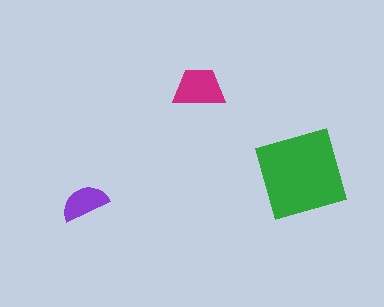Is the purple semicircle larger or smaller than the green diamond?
Smaller.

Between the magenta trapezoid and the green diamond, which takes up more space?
The green diamond.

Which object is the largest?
The green diamond.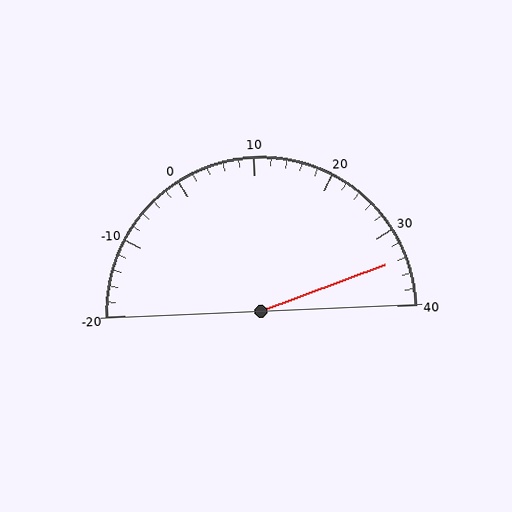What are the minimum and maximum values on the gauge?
The gauge ranges from -20 to 40.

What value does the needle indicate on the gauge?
The needle indicates approximately 34.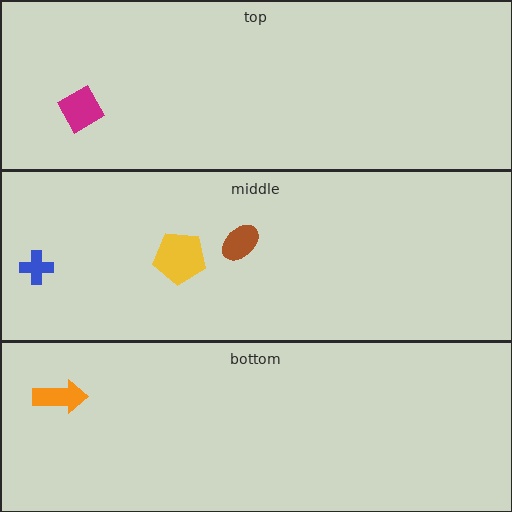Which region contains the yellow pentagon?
The middle region.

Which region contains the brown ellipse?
The middle region.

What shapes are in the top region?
The magenta square.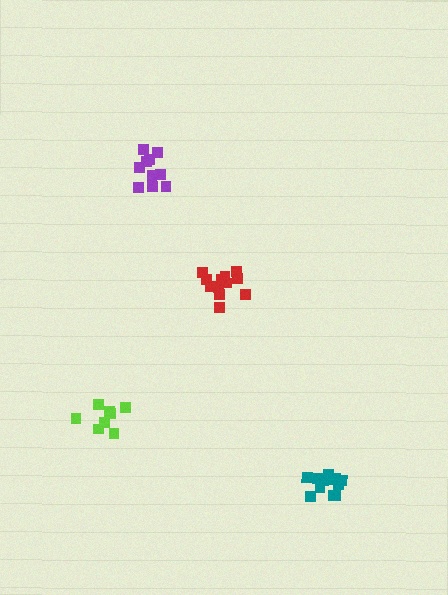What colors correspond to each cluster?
The clusters are colored: red, purple, teal, lime.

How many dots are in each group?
Group 1: 12 dots, Group 2: 10 dots, Group 3: 12 dots, Group 4: 8 dots (42 total).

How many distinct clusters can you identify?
There are 4 distinct clusters.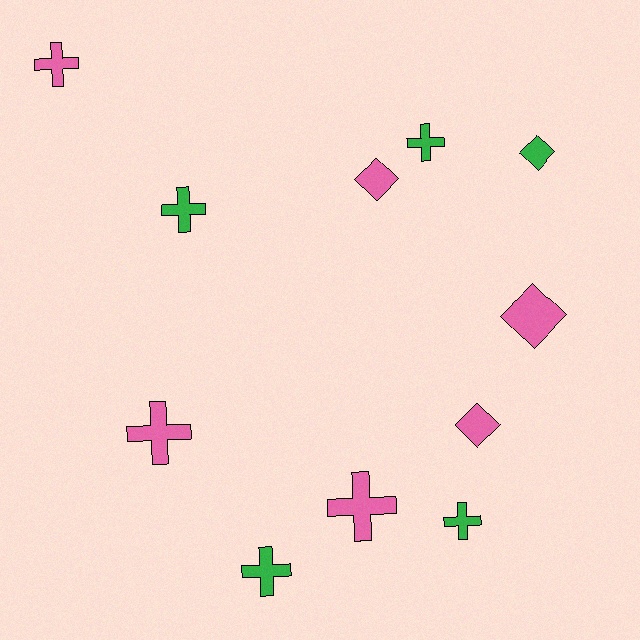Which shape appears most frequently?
Cross, with 7 objects.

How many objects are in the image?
There are 11 objects.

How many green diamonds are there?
There is 1 green diamond.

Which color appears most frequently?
Pink, with 6 objects.